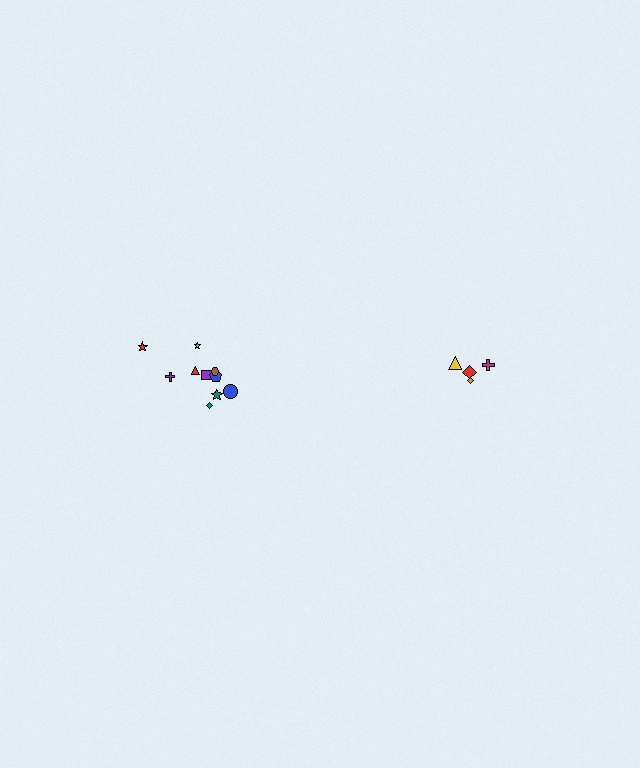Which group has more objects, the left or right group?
The left group.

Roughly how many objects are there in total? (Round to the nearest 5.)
Roughly 15 objects in total.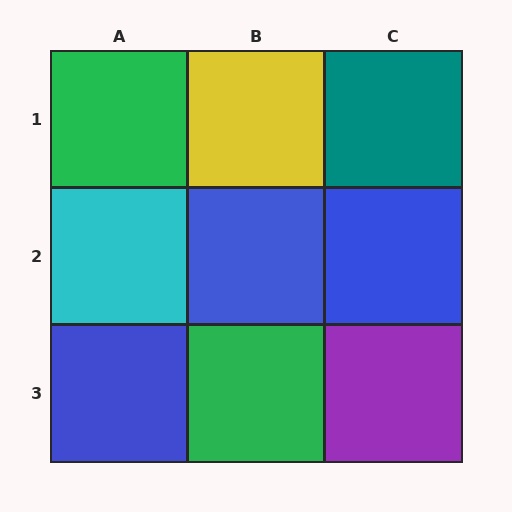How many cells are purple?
1 cell is purple.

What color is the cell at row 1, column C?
Teal.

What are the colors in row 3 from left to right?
Blue, green, purple.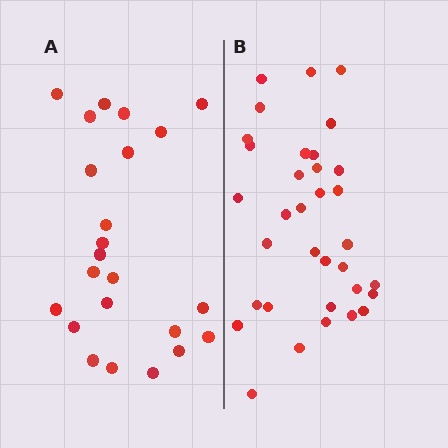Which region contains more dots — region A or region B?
Region B (the right region) has more dots.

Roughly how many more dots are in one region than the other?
Region B has roughly 12 or so more dots than region A.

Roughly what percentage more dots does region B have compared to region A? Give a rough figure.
About 50% more.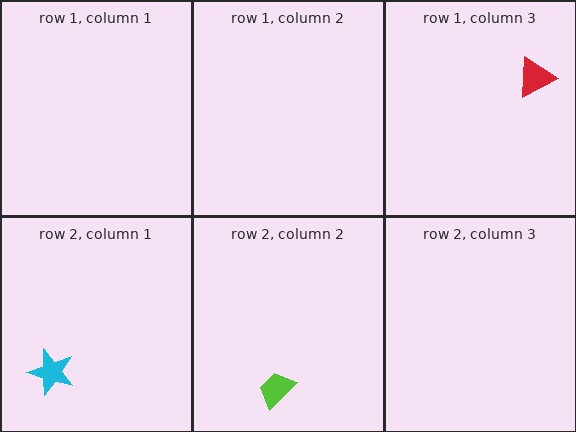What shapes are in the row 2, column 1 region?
The cyan star.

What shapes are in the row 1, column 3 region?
The red triangle.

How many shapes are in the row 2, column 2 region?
1.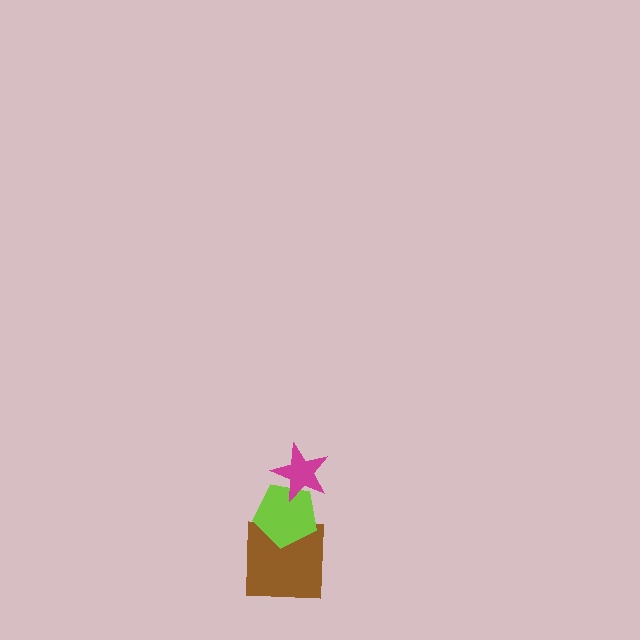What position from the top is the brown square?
The brown square is 3rd from the top.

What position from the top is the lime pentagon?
The lime pentagon is 2nd from the top.